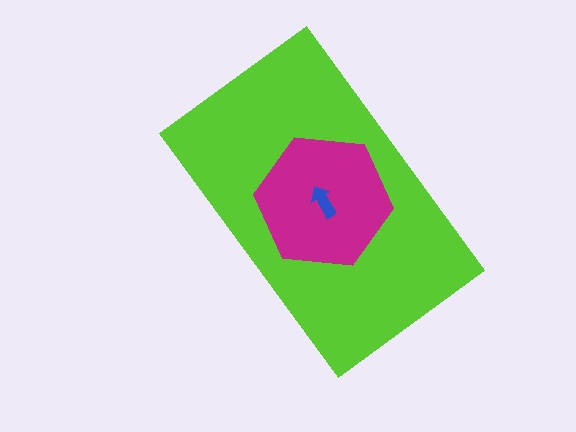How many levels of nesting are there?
3.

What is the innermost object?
The blue arrow.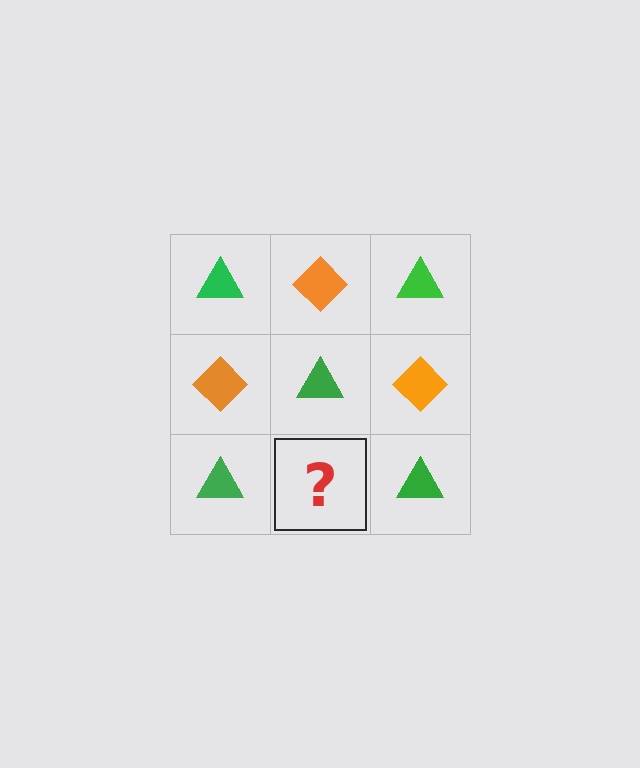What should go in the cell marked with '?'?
The missing cell should contain an orange diamond.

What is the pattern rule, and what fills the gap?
The rule is that it alternates green triangle and orange diamond in a checkerboard pattern. The gap should be filled with an orange diamond.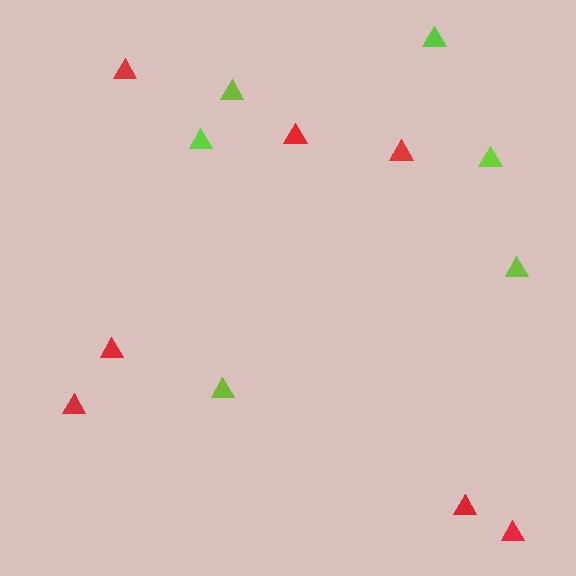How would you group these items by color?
There are 2 groups: one group of red triangles (7) and one group of lime triangles (6).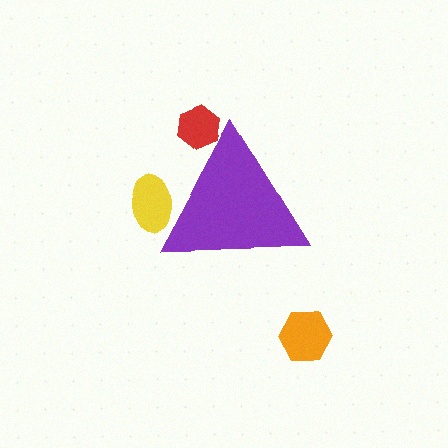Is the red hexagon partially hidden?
Yes, the red hexagon is partially hidden behind the purple triangle.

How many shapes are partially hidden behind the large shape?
2 shapes are partially hidden.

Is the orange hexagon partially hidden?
No, the orange hexagon is fully visible.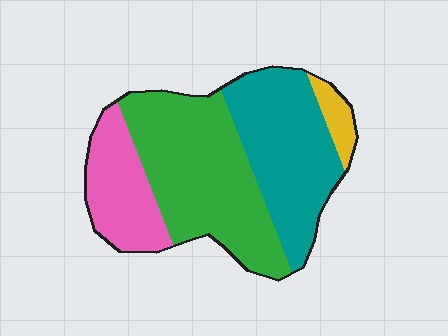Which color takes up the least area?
Yellow, at roughly 5%.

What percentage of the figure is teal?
Teal takes up between a quarter and a half of the figure.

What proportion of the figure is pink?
Pink takes up about one fifth (1/5) of the figure.